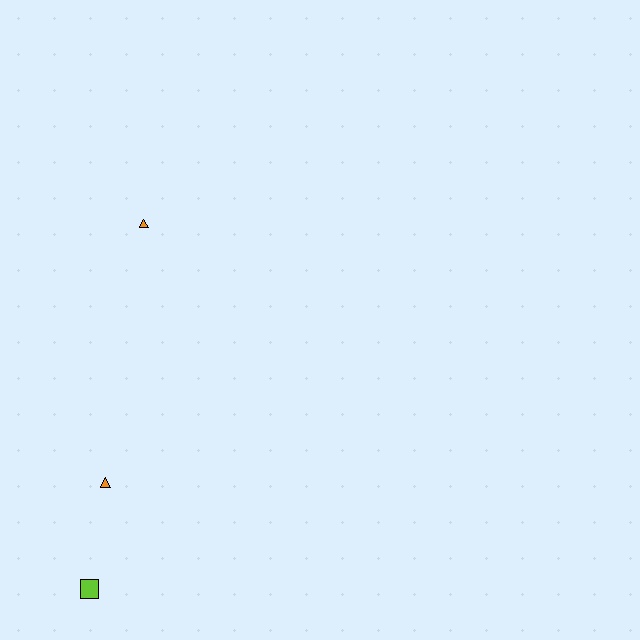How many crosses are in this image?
There are no crosses.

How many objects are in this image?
There are 3 objects.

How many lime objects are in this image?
There is 1 lime object.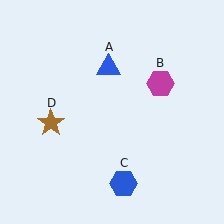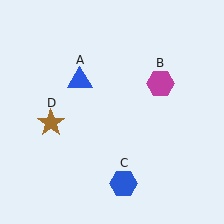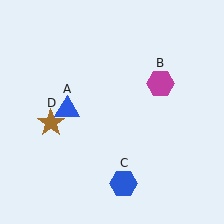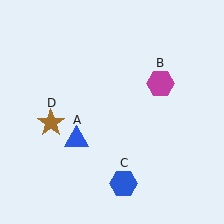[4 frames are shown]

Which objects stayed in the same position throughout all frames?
Magenta hexagon (object B) and blue hexagon (object C) and brown star (object D) remained stationary.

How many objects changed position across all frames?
1 object changed position: blue triangle (object A).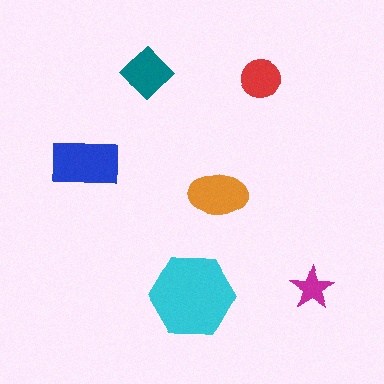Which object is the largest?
The cyan hexagon.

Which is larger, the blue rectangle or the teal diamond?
The blue rectangle.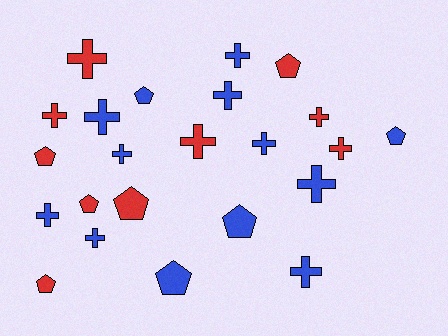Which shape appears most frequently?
Cross, with 14 objects.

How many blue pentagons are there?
There are 4 blue pentagons.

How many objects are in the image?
There are 23 objects.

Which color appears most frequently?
Blue, with 13 objects.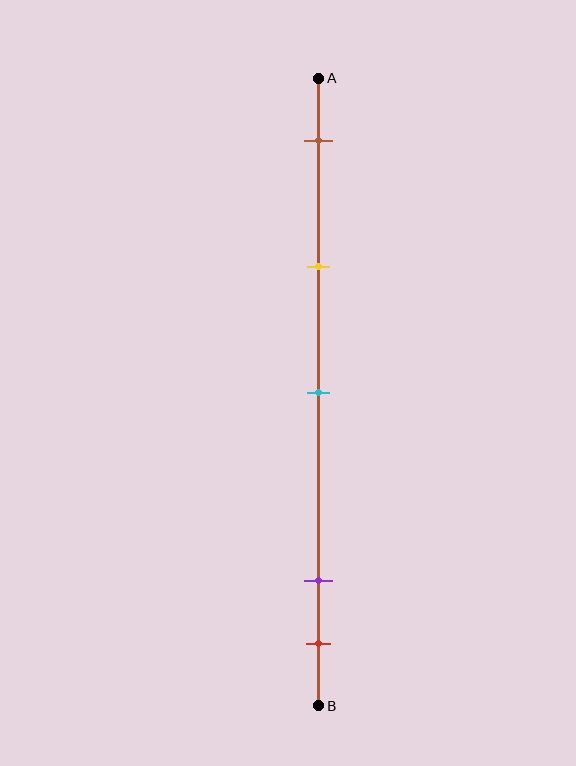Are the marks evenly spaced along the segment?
No, the marks are not evenly spaced.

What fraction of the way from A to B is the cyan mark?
The cyan mark is approximately 50% (0.5) of the way from A to B.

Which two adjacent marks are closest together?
The purple and red marks are the closest adjacent pair.